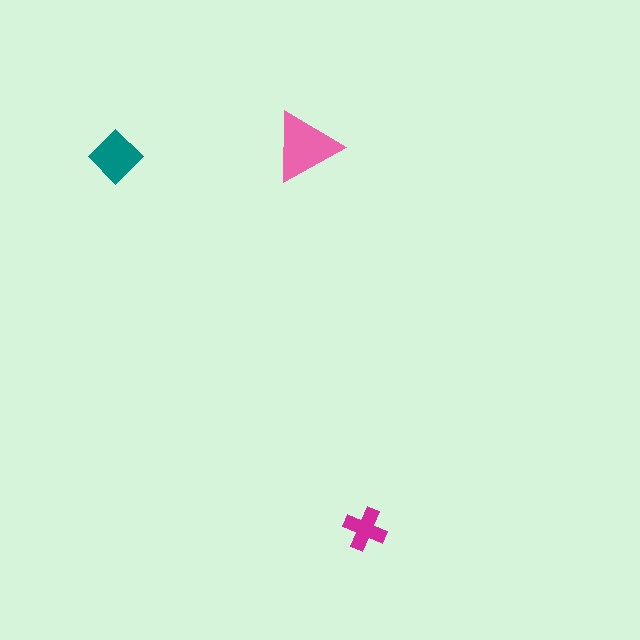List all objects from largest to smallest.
The pink triangle, the teal diamond, the magenta cross.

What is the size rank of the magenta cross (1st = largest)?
3rd.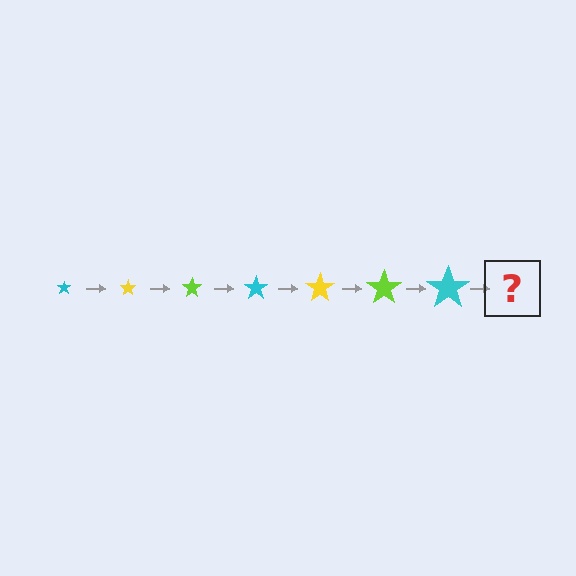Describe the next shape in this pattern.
It should be a yellow star, larger than the previous one.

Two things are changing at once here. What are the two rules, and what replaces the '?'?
The two rules are that the star grows larger each step and the color cycles through cyan, yellow, and lime. The '?' should be a yellow star, larger than the previous one.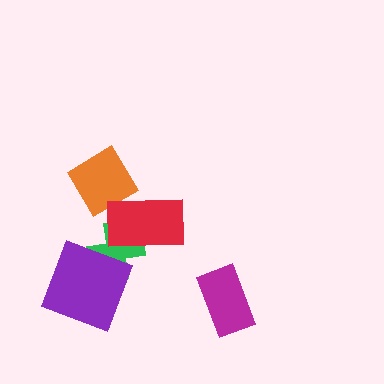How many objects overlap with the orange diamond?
0 objects overlap with the orange diamond.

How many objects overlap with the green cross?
2 objects overlap with the green cross.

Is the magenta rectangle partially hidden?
No, no other shape covers it.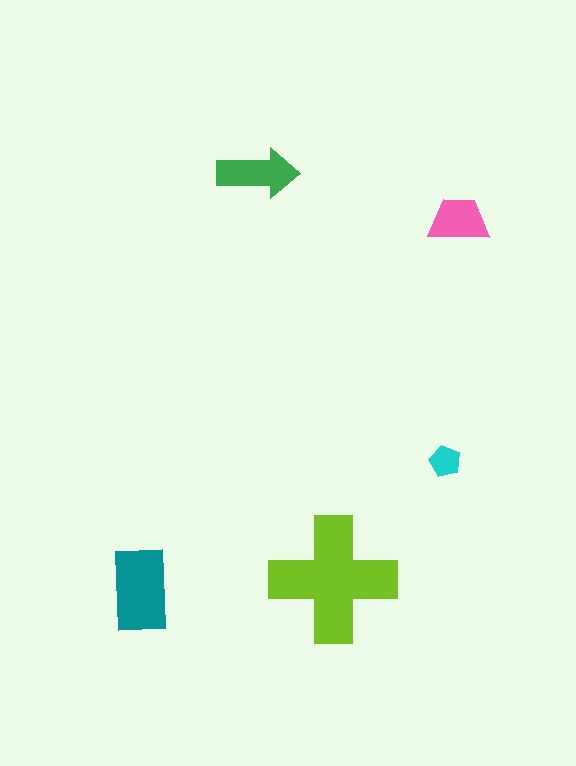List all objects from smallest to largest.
The cyan pentagon, the pink trapezoid, the green arrow, the teal rectangle, the lime cross.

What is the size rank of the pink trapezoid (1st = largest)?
4th.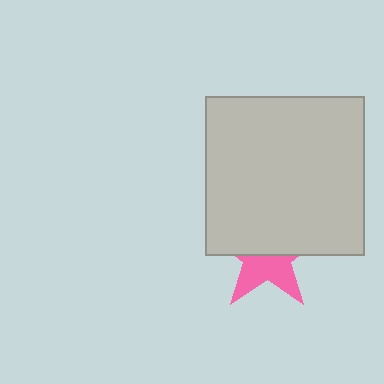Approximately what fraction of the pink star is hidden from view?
Roughly 55% of the pink star is hidden behind the light gray square.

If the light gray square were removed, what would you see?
You would see the complete pink star.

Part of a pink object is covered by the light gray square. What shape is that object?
It is a star.